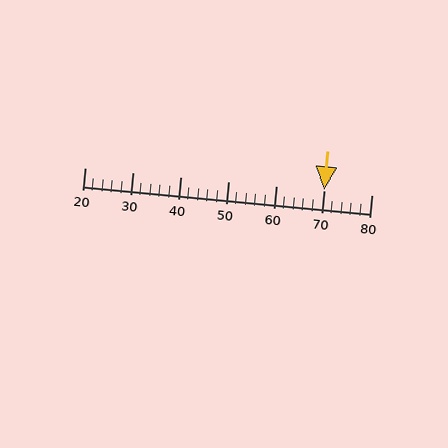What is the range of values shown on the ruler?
The ruler shows values from 20 to 80.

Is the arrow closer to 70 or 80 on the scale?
The arrow is closer to 70.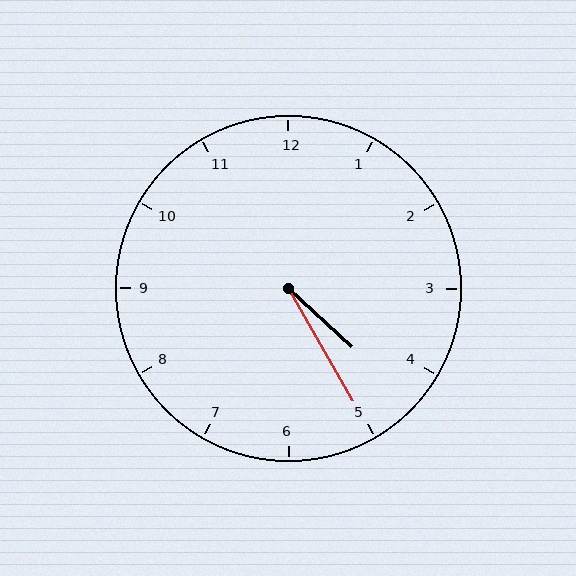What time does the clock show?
4:25.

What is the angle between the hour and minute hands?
Approximately 18 degrees.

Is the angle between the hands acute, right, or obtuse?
It is acute.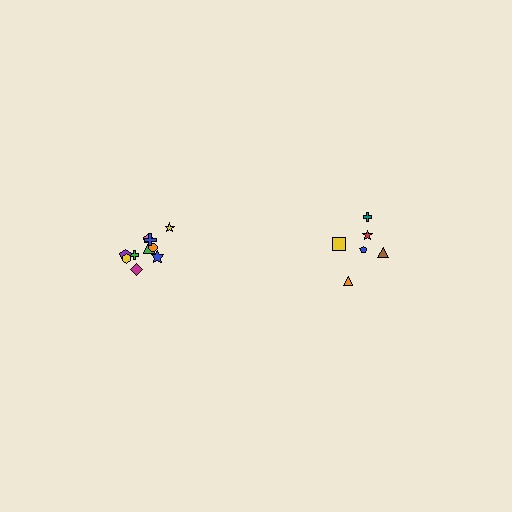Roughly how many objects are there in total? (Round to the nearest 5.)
Roughly 15 objects in total.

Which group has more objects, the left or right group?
The left group.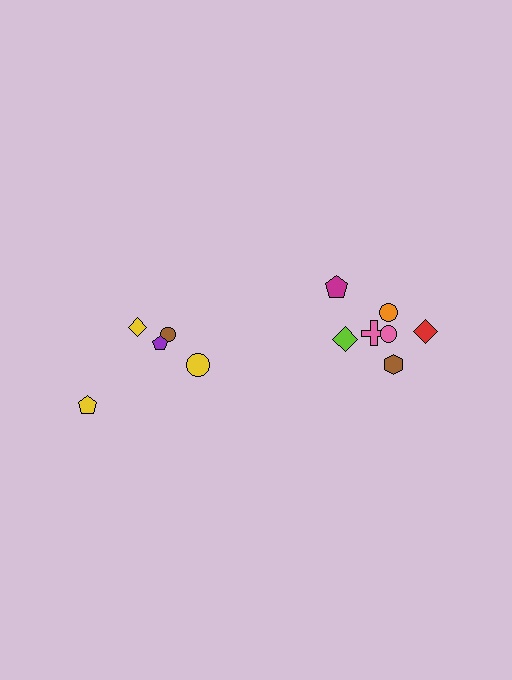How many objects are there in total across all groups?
There are 12 objects.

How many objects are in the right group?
There are 7 objects.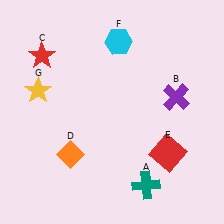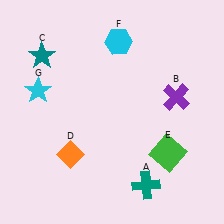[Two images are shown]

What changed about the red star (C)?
In Image 1, C is red. In Image 2, it changed to teal.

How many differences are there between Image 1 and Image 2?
There are 3 differences between the two images.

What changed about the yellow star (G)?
In Image 1, G is yellow. In Image 2, it changed to cyan.